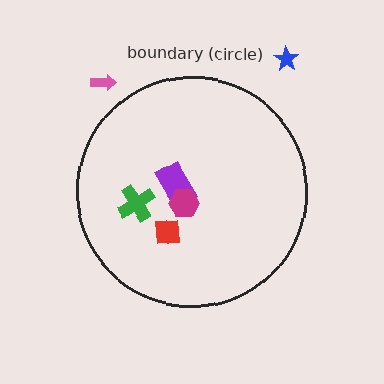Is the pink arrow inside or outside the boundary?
Outside.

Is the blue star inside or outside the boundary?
Outside.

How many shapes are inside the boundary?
4 inside, 2 outside.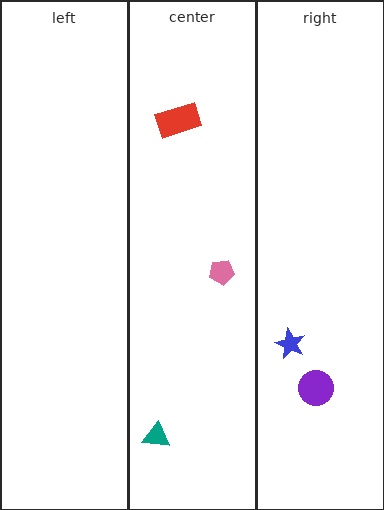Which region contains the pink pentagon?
The center region.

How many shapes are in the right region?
2.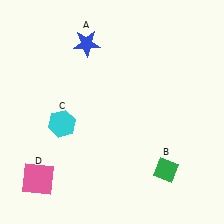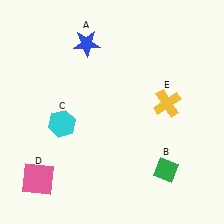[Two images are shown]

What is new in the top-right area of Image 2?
A yellow cross (E) was added in the top-right area of Image 2.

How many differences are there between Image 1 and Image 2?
There is 1 difference between the two images.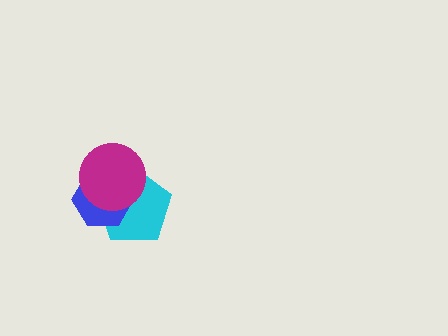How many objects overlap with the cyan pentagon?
2 objects overlap with the cyan pentagon.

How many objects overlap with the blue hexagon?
2 objects overlap with the blue hexagon.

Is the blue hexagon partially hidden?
Yes, it is partially covered by another shape.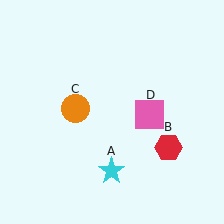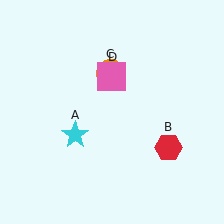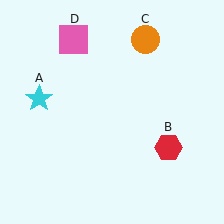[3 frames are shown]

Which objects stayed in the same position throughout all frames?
Red hexagon (object B) remained stationary.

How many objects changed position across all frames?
3 objects changed position: cyan star (object A), orange circle (object C), pink square (object D).